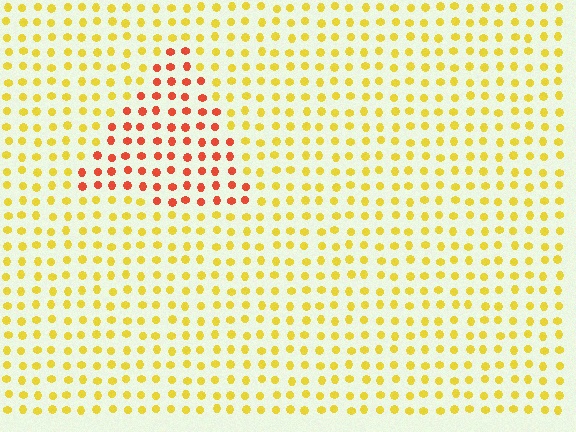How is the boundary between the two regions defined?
The boundary is defined purely by a slight shift in hue (about 47 degrees). Spacing, size, and orientation are identical on both sides.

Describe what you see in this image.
The image is filled with small yellow elements in a uniform arrangement. A triangle-shaped region is visible where the elements are tinted to a slightly different hue, forming a subtle color boundary.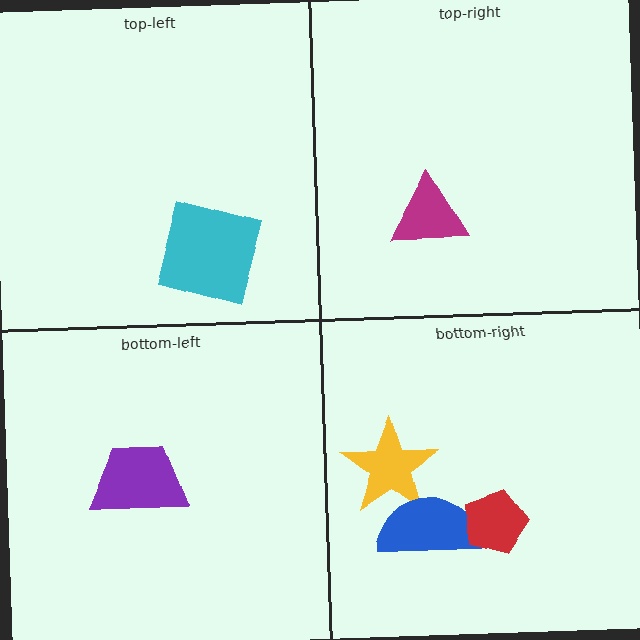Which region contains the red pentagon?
The bottom-right region.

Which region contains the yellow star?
The bottom-right region.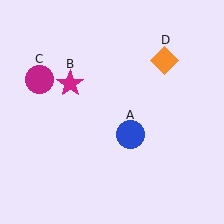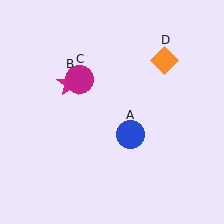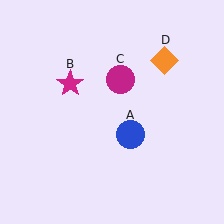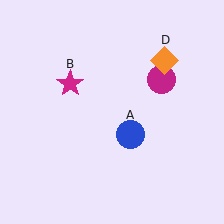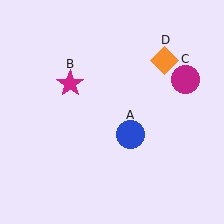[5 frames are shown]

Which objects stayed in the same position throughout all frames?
Blue circle (object A) and magenta star (object B) and orange diamond (object D) remained stationary.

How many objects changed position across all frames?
1 object changed position: magenta circle (object C).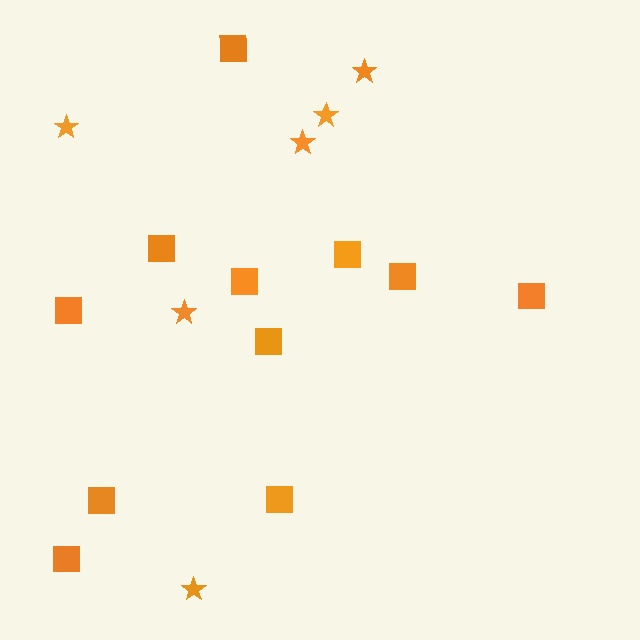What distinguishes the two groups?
There are 2 groups: one group of squares (11) and one group of stars (6).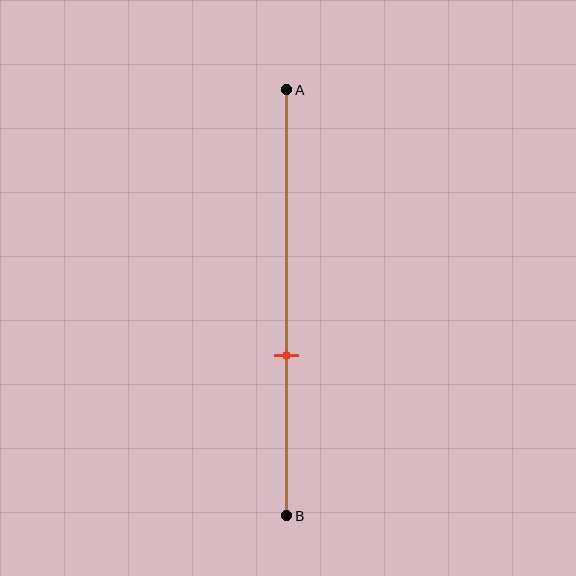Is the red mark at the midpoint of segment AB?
No, the mark is at about 60% from A, not at the 50% midpoint.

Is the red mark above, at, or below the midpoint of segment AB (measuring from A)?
The red mark is below the midpoint of segment AB.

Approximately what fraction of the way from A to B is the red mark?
The red mark is approximately 60% of the way from A to B.